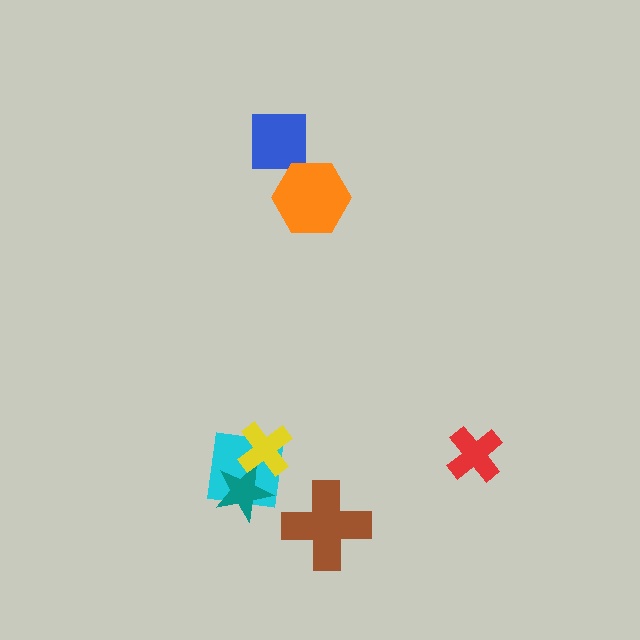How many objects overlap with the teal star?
2 objects overlap with the teal star.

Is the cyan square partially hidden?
Yes, it is partially covered by another shape.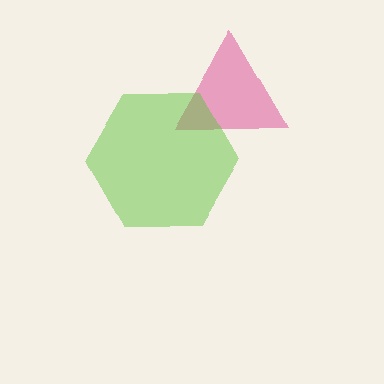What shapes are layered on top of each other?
The layered shapes are: a magenta triangle, a lime hexagon.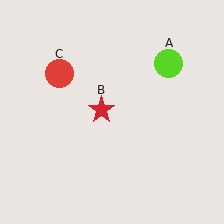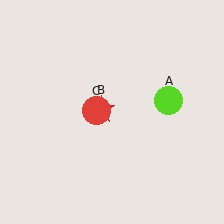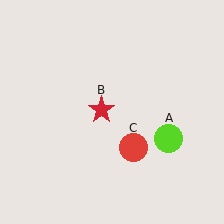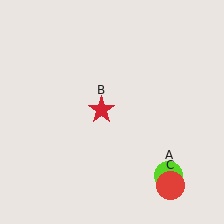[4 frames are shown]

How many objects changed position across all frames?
2 objects changed position: lime circle (object A), red circle (object C).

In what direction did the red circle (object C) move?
The red circle (object C) moved down and to the right.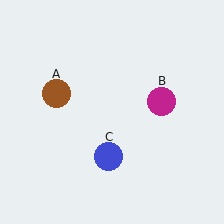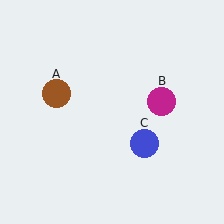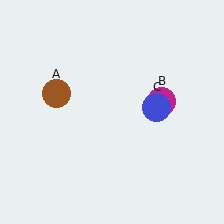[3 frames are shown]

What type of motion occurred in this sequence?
The blue circle (object C) rotated counterclockwise around the center of the scene.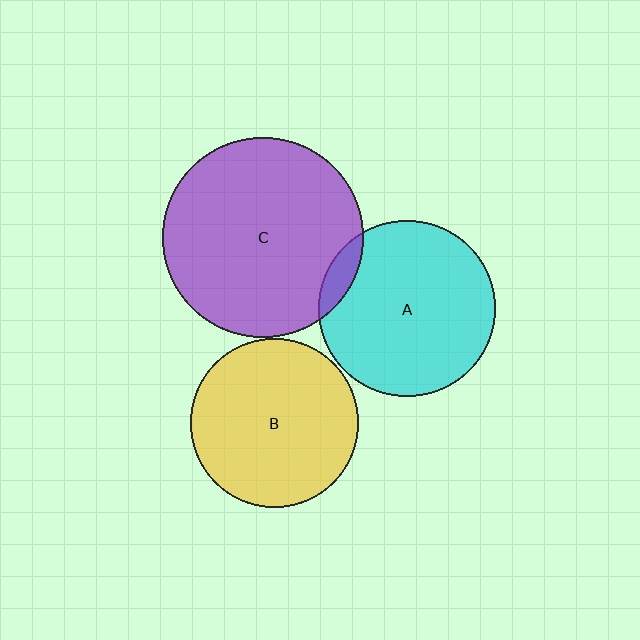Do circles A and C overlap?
Yes.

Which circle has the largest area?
Circle C (purple).